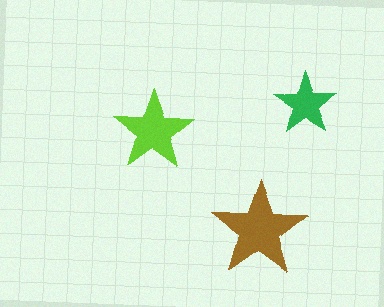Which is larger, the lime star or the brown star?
The brown one.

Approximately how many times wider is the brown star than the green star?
About 1.5 times wider.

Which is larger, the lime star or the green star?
The lime one.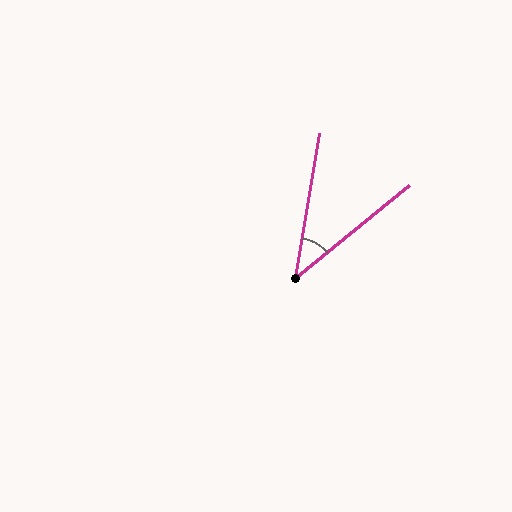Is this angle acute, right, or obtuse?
It is acute.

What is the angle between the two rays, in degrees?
Approximately 41 degrees.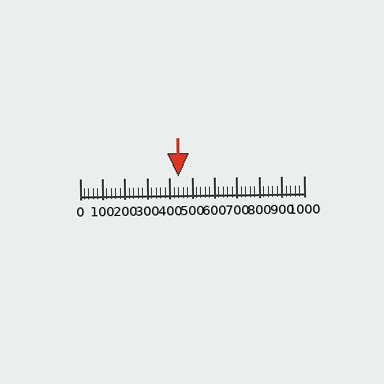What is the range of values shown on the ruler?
The ruler shows values from 0 to 1000.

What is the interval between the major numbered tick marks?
The major tick marks are spaced 100 units apart.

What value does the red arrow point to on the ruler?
The red arrow points to approximately 440.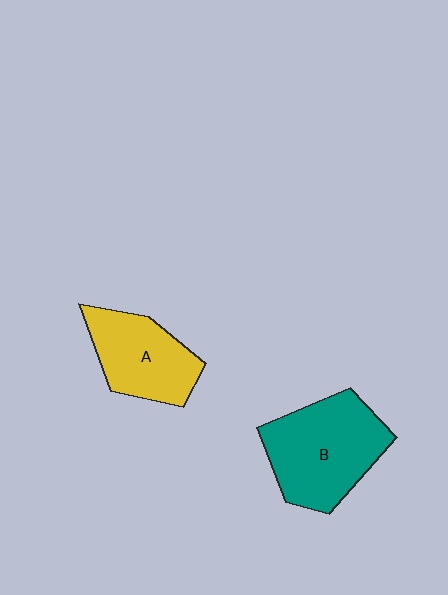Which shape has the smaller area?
Shape A (yellow).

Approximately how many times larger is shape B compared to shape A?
Approximately 1.4 times.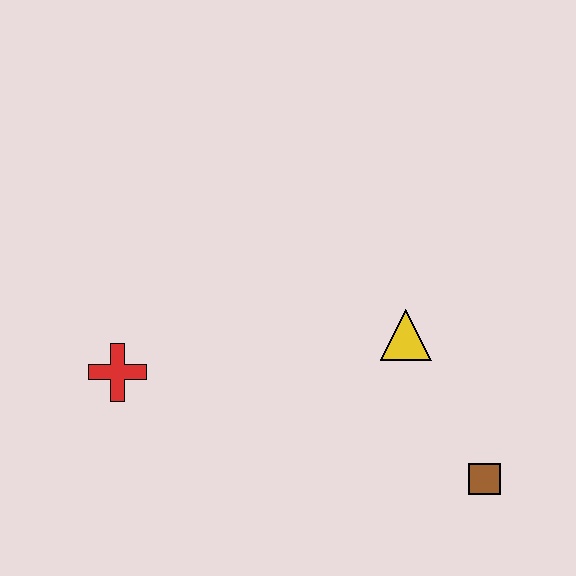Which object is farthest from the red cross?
The brown square is farthest from the red cross.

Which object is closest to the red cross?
The yellow triangle is closest to the red cross.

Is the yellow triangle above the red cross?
Yes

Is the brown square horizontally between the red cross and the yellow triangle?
No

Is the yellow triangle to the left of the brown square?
Yes